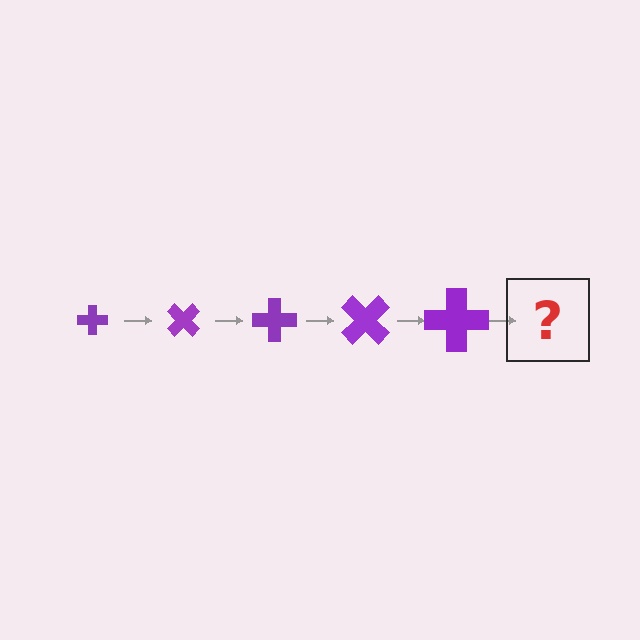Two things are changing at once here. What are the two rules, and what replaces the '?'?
The two rules are that the cross grows larger each step and it rotates 45 degrees each step. The '?' should be a cross, larger than the previous one and rotated 225 degrees from the start.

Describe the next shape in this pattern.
It should be a cross, larger than the previous one and rotated 225 degrees from the start.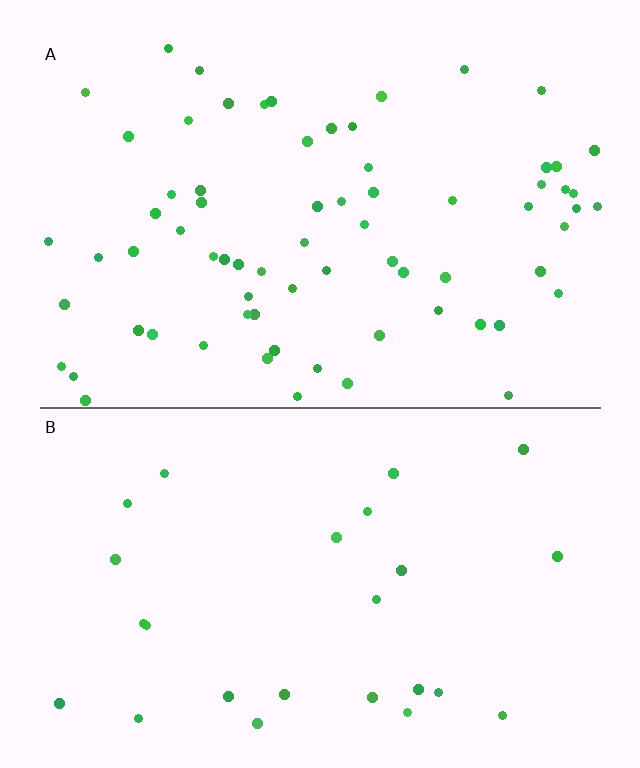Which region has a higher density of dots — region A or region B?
A (the top).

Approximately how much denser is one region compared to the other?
Approximately 2.8× — region A over region B.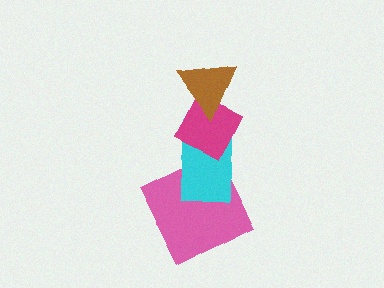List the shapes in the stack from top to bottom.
From top to bottom: the brown triangle, the magenta diamond, the cyan rectangle, the pink square.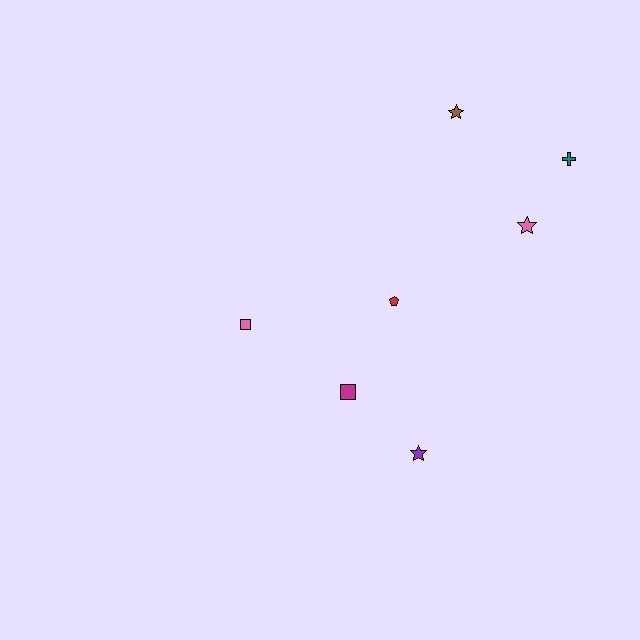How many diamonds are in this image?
There are no diamonds.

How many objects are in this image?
There are 7 objects.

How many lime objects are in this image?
There are no lime objects.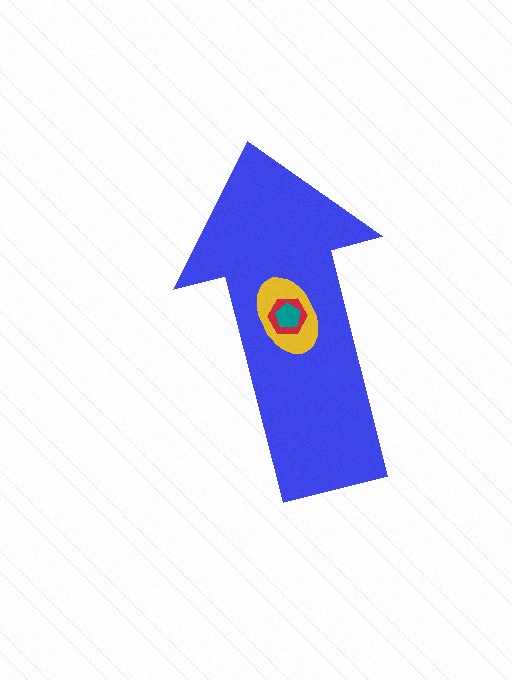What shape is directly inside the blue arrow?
The yellow ellipse.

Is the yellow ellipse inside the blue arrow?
Yes.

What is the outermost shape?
The blue arrow.